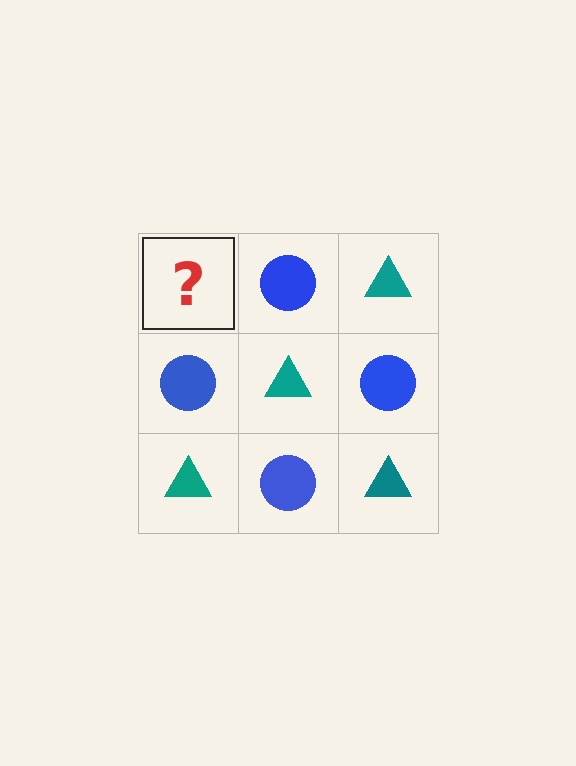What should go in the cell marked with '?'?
The missing cell should contain a teal triangle.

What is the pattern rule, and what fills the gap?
The rule is that it alternates teal triangle and blue circle in a checkerboard pattern. The gap should be filled with a teal triangle.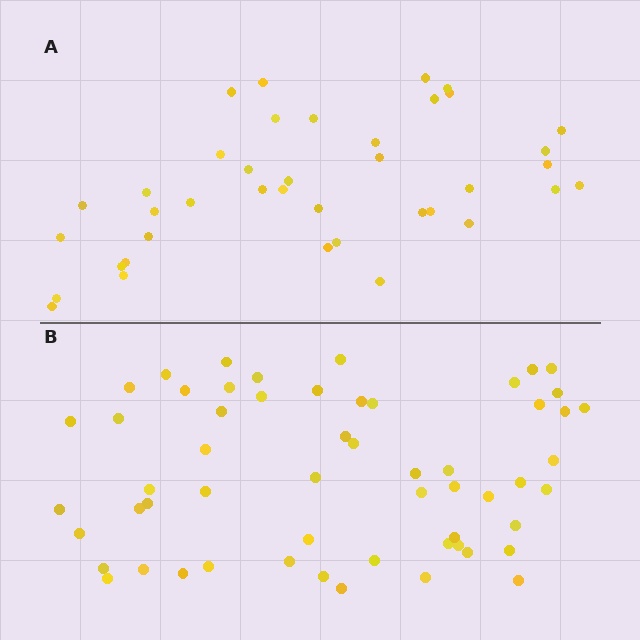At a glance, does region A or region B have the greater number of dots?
Region B (the bottom region) has more dots.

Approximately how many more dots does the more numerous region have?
Region B has approximately 20 more dots than region A.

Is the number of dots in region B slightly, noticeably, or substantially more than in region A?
Region B has substantially more. The ratio is roughly 1.5 to 1.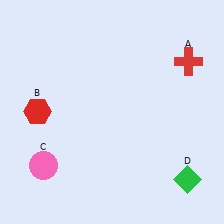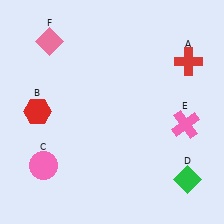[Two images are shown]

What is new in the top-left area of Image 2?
A pink diamond (F) was added in the top-left area of Image 2.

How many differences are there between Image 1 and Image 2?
There are 2 differences between the two images.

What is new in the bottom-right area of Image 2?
A pink cross (E) was added in the bottom-right area of Image 2.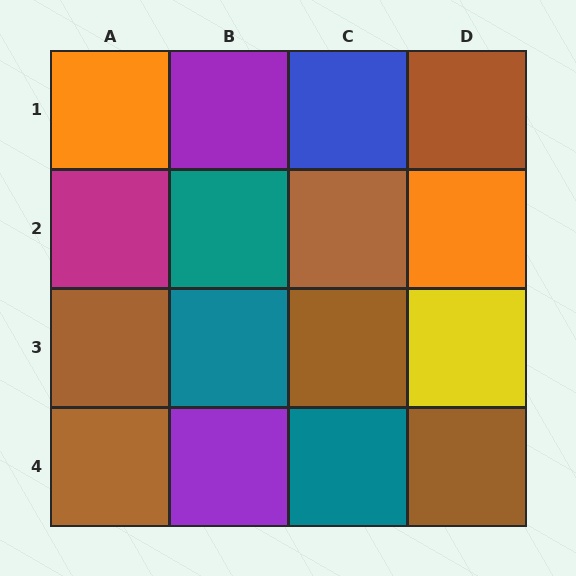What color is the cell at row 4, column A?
Brown.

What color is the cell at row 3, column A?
Brown.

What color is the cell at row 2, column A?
Magenta.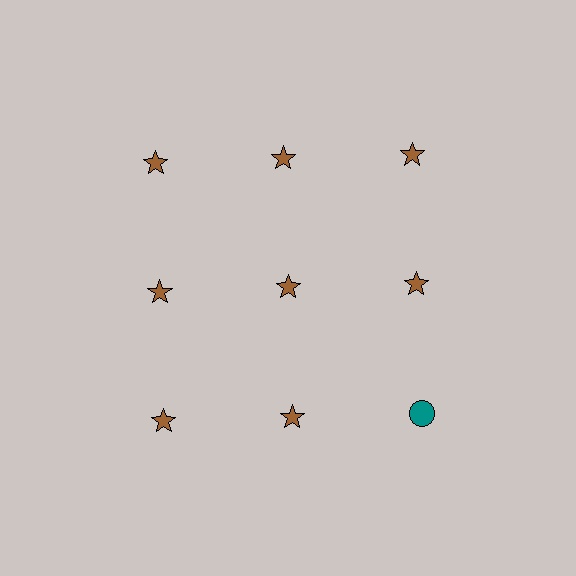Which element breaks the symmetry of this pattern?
The teal circle in the third row, center column breaks the symmetry. All other shapes are brown stars.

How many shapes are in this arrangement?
There are 9 shapes arranged in a grid pattern.